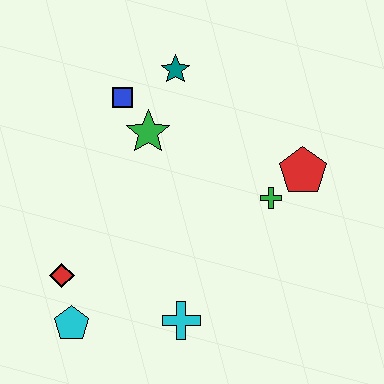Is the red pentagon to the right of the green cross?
Yes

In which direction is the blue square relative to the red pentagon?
The blue square is to the left of the red pentagon.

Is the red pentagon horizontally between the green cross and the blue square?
No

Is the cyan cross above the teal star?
No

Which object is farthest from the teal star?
The cyan pentagon is farthest from the teal star.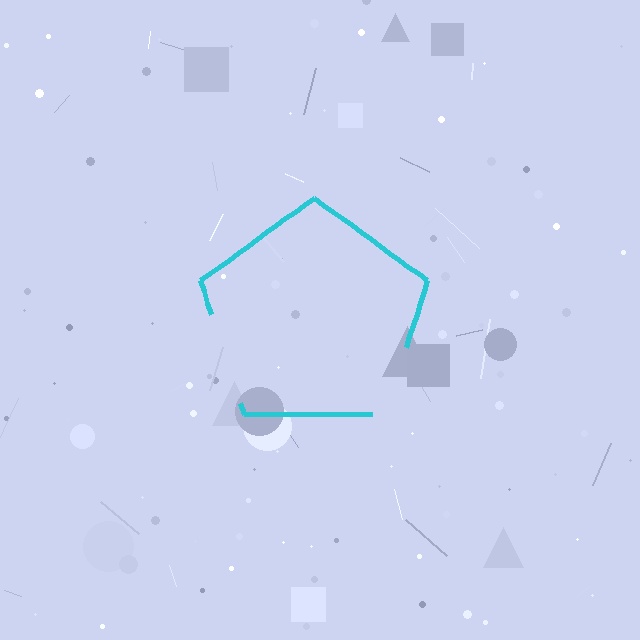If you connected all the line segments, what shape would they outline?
They would outline a pentagon.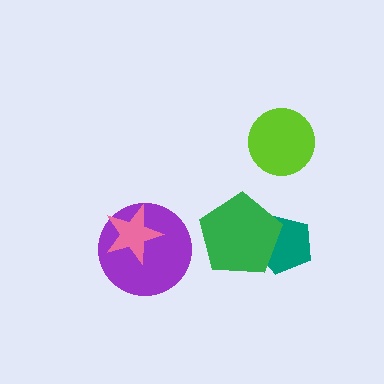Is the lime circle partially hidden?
No, no other shape covers it.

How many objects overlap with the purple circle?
1 object overlaps with the purple circle.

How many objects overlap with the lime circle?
0 objects overlap with the lime circle.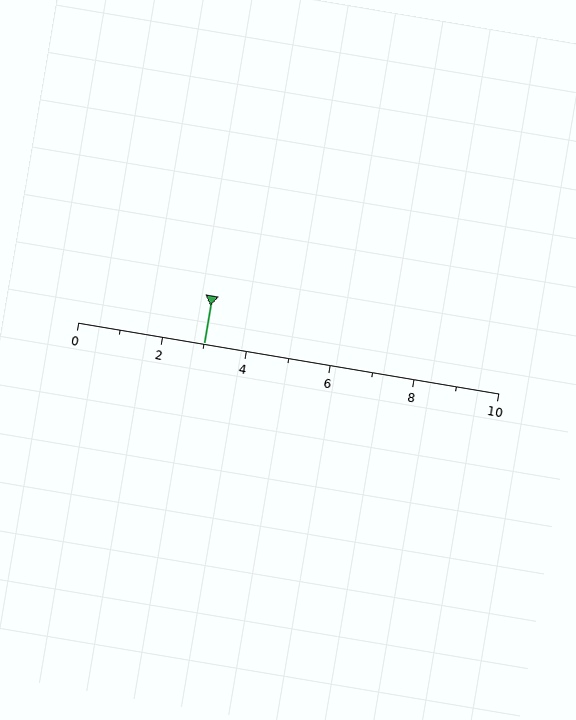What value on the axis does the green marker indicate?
The marker indicates approximately 3.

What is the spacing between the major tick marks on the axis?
The major ticks are spaced 2 apart.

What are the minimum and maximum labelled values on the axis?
The axis runs from 0 to 10.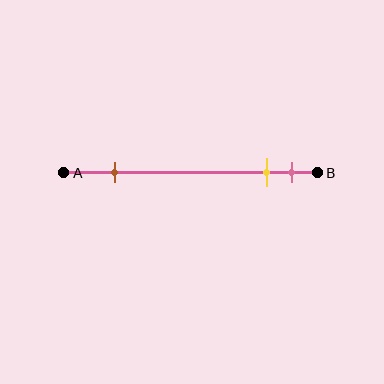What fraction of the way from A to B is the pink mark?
The pink mark is approximately 90% (0.9) of the way from A to B.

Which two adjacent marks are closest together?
The yellow and pink marks are the closest adjacent pair.